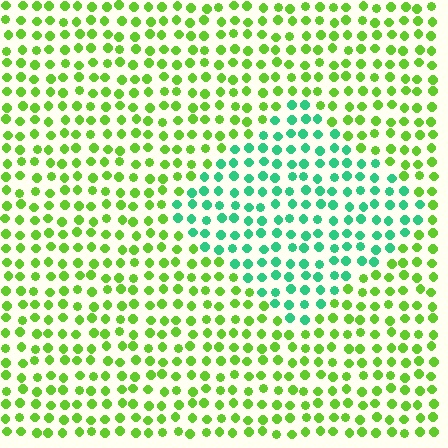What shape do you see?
I see a diamond.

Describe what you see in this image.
The image is filled with small lime elements in a uniform arrangement. A diamond-shaped region is visible where the elements are tinted to a slightly different hue, forming a subtle color boundary.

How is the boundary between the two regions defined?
The boundary is defined purely by a slight shift in hue (about 52 degrees). Spacing, size, and orientation are identical on both sides.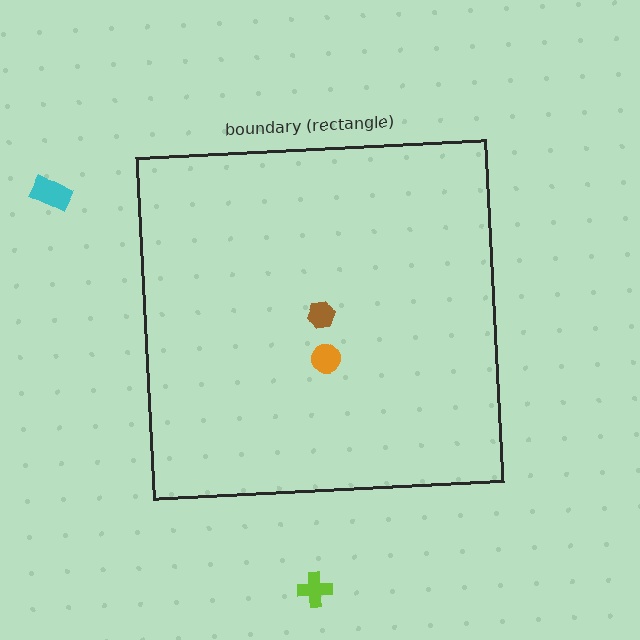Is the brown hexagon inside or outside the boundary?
Inside.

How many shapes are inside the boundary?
2 inside, 2 outside.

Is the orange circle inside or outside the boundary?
Inside.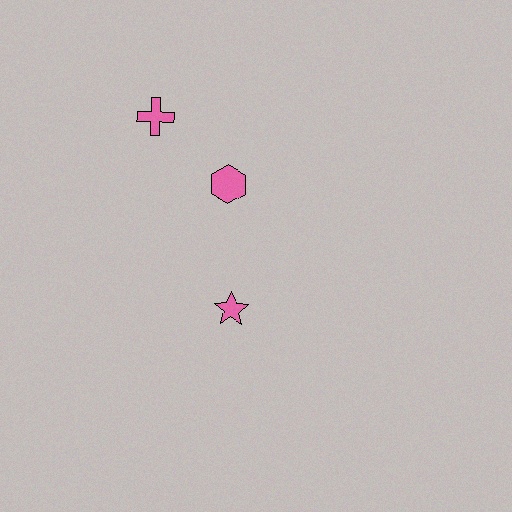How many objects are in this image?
There are 3 objects.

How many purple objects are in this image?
There are no purple objects.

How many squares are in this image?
There are no squares.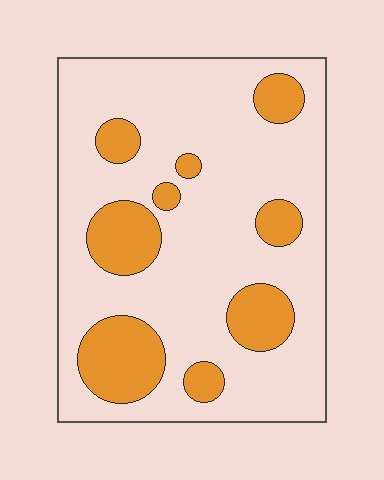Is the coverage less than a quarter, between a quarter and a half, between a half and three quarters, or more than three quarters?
Less than a quarter.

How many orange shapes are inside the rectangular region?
9.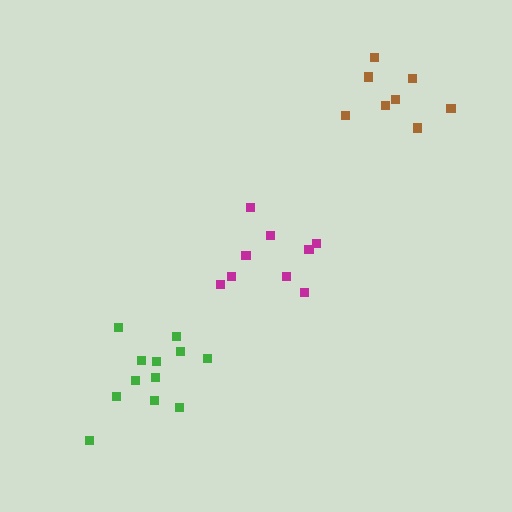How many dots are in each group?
Group 1: 10 dots, Group 2: 8 dots, Group 3: 12 dots (30 total).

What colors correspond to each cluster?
The clusters are colored: magenta, brown, green.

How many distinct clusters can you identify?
There are 3 distinct clusters.